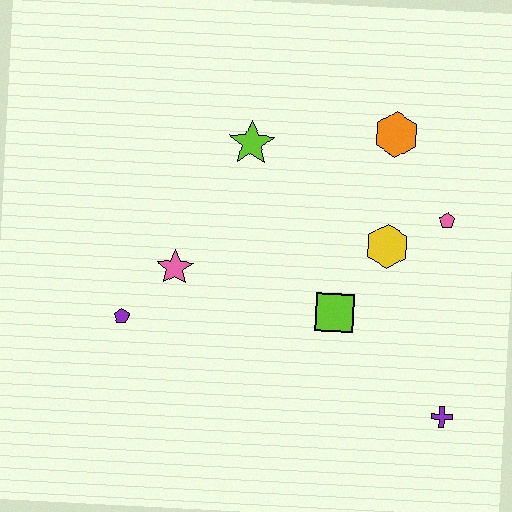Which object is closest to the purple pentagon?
The pink star is closest to the purple pentagon.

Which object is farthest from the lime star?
The purple cross is farthest from the lime star.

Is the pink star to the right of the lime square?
No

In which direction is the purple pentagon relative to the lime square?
The purple pentagon is to the left of the lime square.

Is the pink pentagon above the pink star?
Yes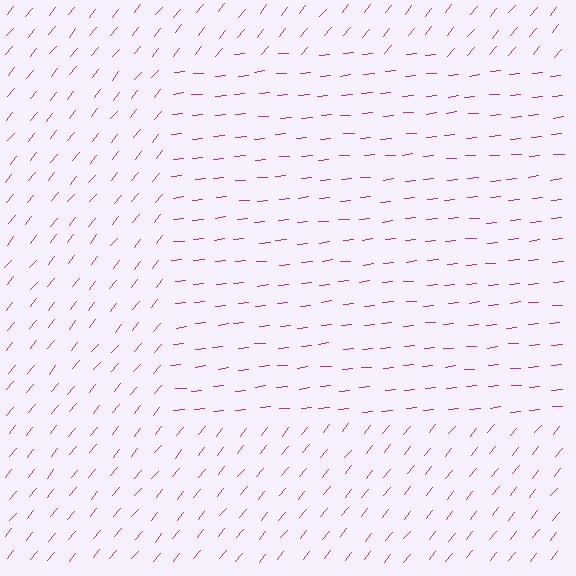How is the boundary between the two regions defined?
The boundary is defined purely by a change in line orientation (approximately 45 degrees difference). All lines are the same color and thickness.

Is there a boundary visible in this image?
Yes, there is a texture boundary formed by a change in line orientation.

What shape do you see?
I see a rectangle.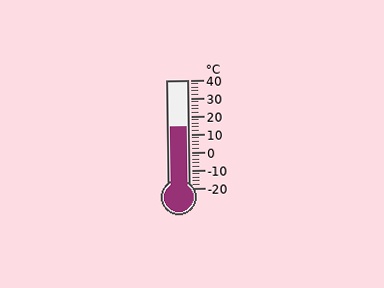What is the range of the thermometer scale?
The thermometer scale ranges from -20°C to 40°C.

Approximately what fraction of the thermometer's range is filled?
The thermometer is filled to approximately 55% of its range.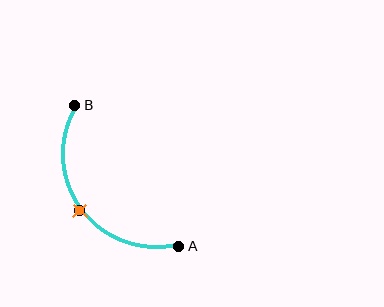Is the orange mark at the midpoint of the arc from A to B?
Yes. The orange mark lies on the arc at equal arc-length from both A and B — it is the arc midpoint.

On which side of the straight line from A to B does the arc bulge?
The arc bulges below and to the left of the straight line connecting A and B.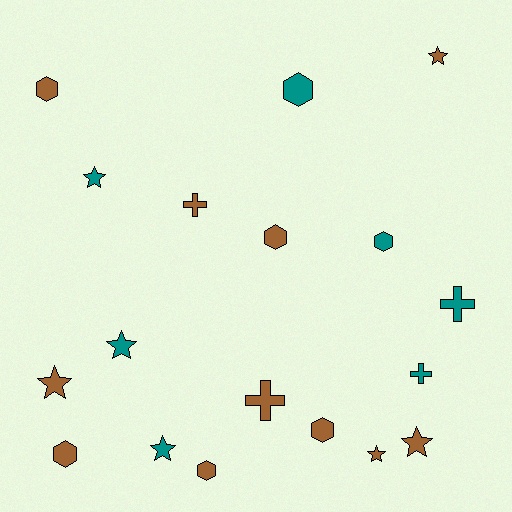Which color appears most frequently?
Brown, with 11 objects.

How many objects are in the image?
There are 18 objects.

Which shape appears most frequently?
Hexagon, with 7 objects.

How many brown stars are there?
There are 4 brown stars.